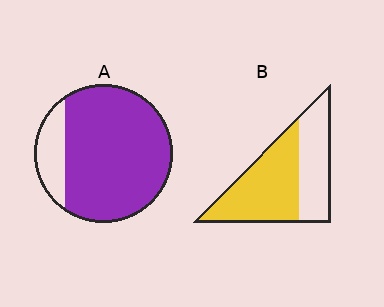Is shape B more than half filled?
Yes.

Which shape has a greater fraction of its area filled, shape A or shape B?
Shape A.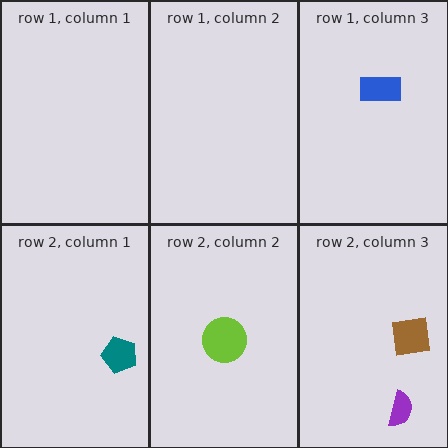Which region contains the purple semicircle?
The row 2, column 3 region.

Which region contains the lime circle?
The row 2, column 2 region.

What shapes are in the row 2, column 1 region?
The teal pentagon.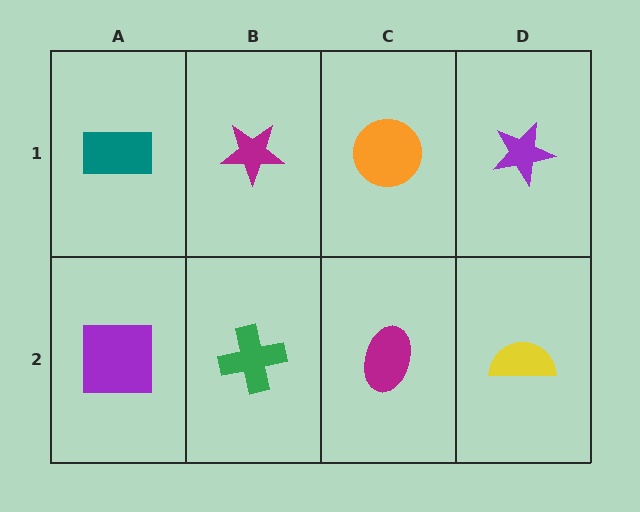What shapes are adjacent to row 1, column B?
A green cross (row 2, column B), a teal rectangle (row 1, column A), an orange circle (row 1, column C).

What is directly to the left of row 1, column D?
An orange circle.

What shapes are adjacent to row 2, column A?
A teal rectangle (row 1, column A), a green cross (row 2, column B).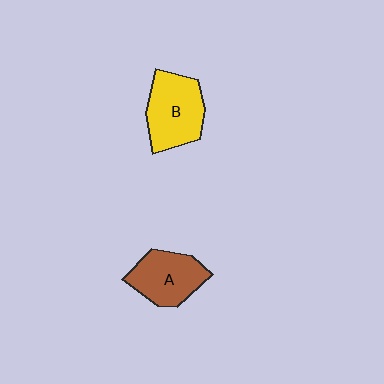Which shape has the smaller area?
Shape A (brown).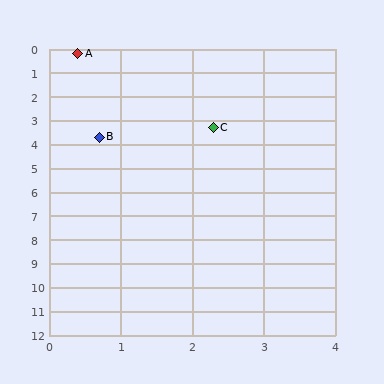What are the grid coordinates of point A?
Point A is at approximately (0.4, 0.2).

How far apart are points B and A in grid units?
Points B and A are about 3.5 grid units apart.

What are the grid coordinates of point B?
Point B is at approximately (0.7, 3.7).